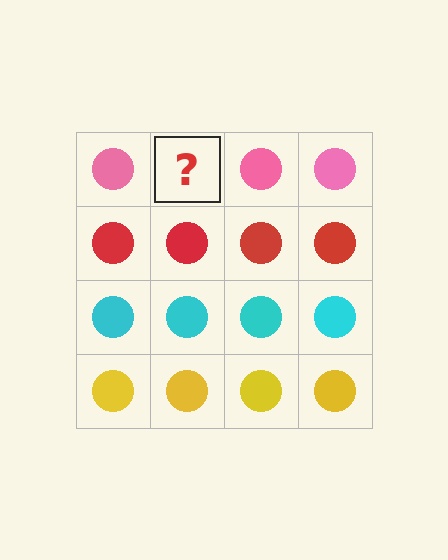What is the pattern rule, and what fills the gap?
The rule is that each row has a consistent color. The gap should be filled with a pink circle.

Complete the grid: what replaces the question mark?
The question mark should be replaced with a pink circle.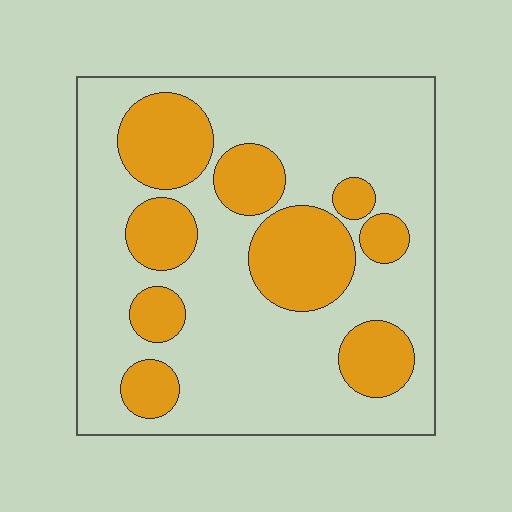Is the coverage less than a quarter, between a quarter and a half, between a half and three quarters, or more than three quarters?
Between a quarter and a half.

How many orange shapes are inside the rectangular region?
9.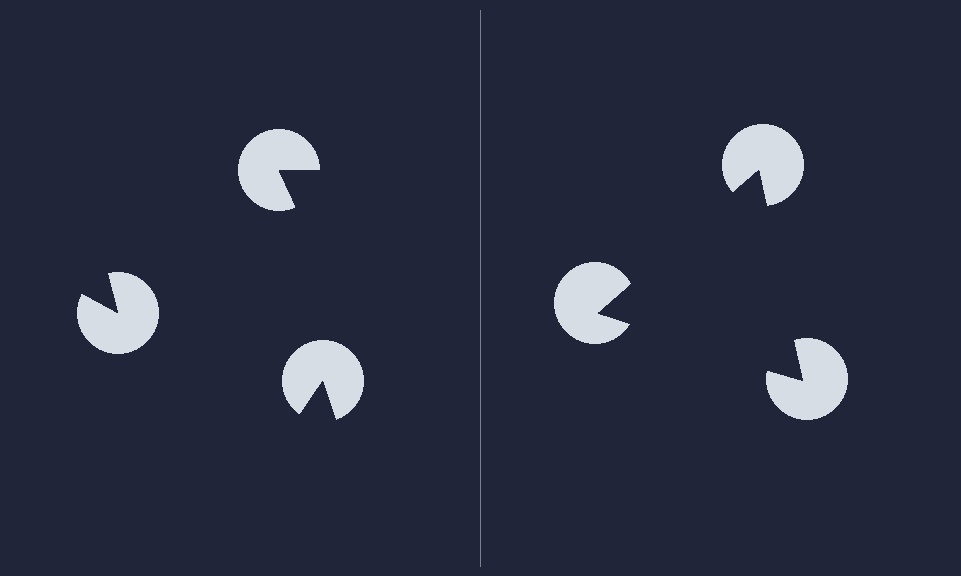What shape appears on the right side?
An illusory triangle.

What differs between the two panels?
The pac-man discs are positioned identically on both sides; only the wedge orientations differ. On the right they align to a triangle; on the left they are misaligned.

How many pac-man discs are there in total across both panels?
6 — 3 on each side.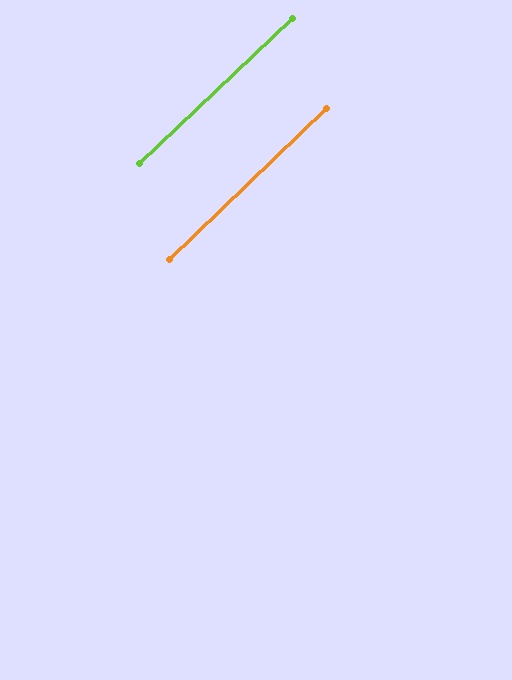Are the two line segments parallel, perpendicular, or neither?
Parallel — their directions differ by only 0.7°.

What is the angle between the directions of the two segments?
Approximately 1 degree.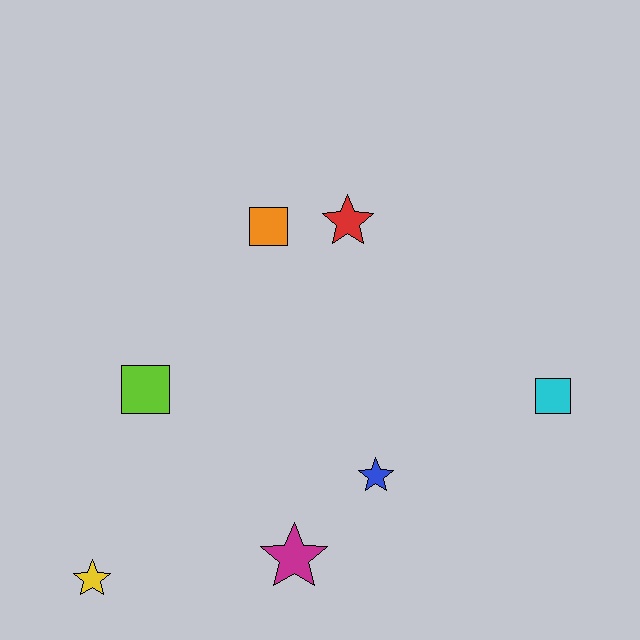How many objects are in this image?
There are 7 objects.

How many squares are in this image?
There are 3 squares.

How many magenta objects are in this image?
There is 1 magenta object.